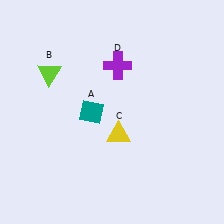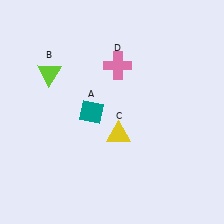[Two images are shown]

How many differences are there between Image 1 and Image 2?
There is 1 difference between the two images.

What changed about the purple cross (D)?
In Image 1, D is purple. In Image 2, it changed to pink.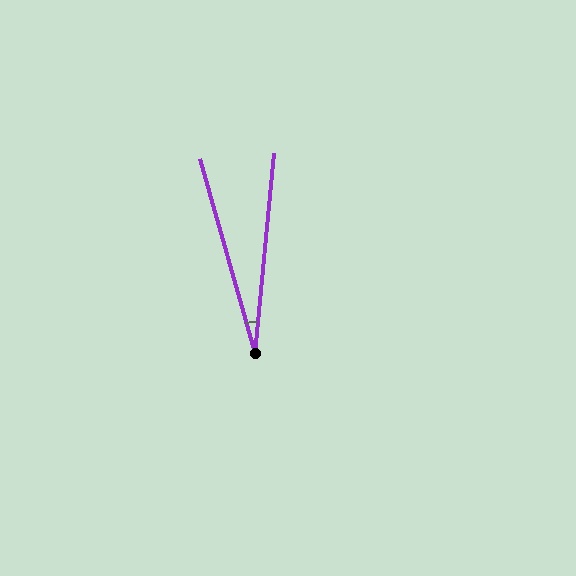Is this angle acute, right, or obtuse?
It is acute.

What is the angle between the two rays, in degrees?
Approximately 21 degrees.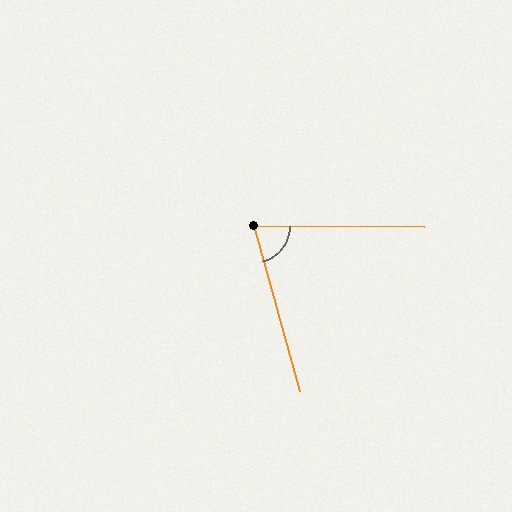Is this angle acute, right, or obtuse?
It is acute.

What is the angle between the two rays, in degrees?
Approximately 74 degrees.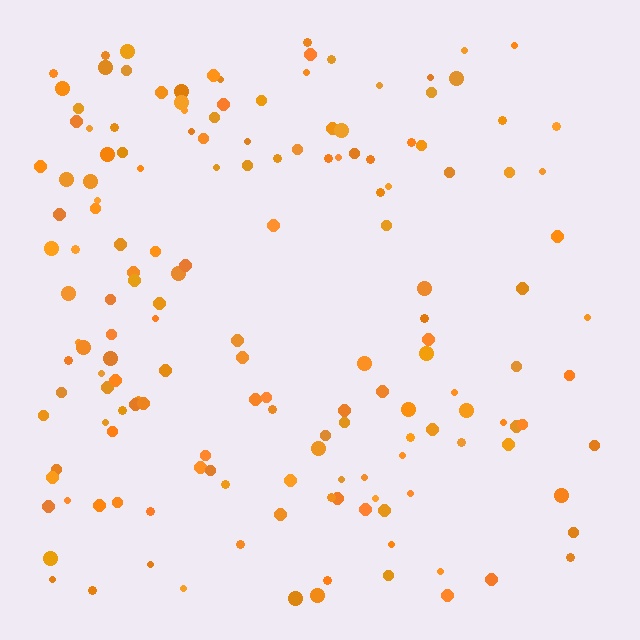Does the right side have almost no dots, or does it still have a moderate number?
Still a moderate number, just noticeably fewer than the left.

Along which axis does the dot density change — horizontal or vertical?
Horizontal.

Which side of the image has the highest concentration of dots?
The left.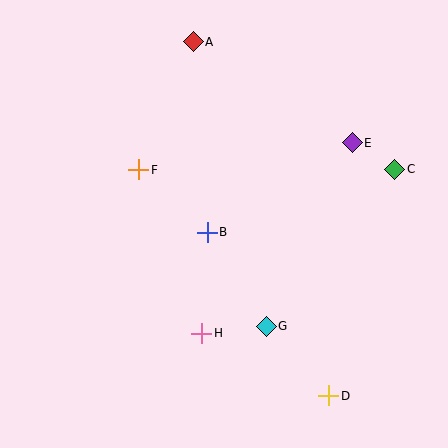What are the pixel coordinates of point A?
Point A is at (193, 42).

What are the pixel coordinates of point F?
Point F is at (139, 170).